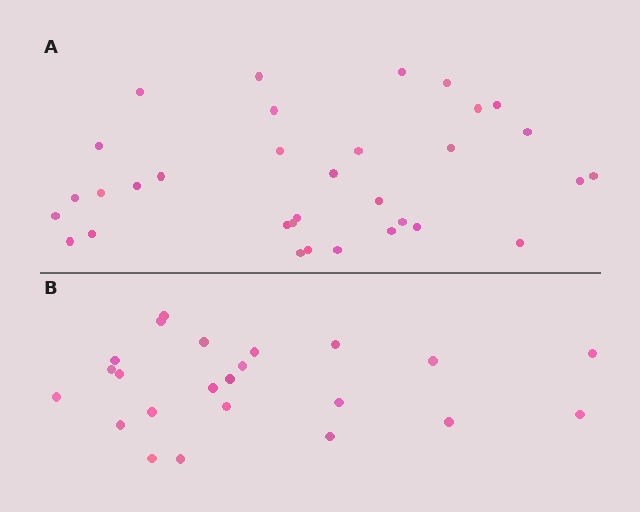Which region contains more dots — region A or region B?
Region A (the top region) has more dots.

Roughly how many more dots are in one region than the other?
Region A has roughly 10 or so more dots than region B.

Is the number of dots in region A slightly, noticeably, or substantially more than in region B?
Region A has noticeably more, but not dramatically so. The ratio is roughly 1.4 to 1.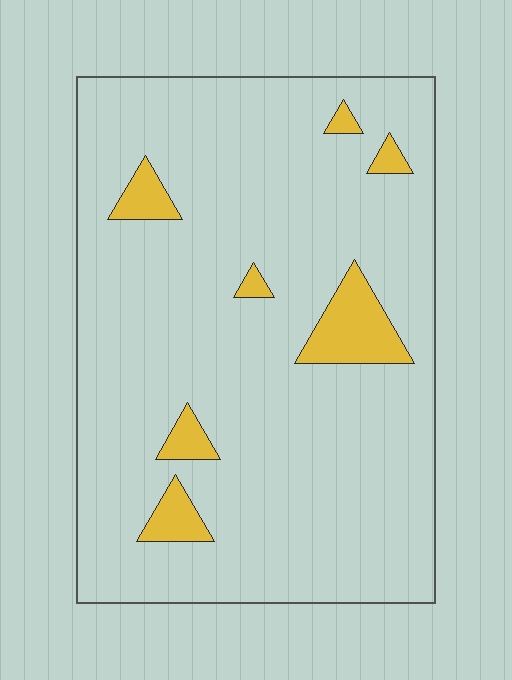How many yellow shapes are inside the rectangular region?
7.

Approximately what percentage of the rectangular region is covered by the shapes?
Approximately 10%.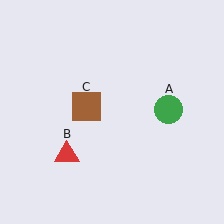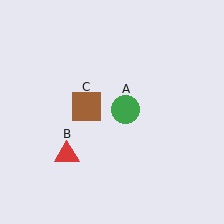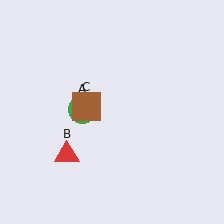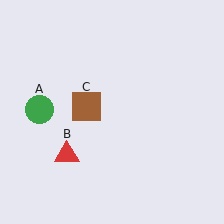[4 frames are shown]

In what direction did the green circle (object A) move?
The green circle (object A) moved left.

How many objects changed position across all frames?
1 object changed position: green circle (object A).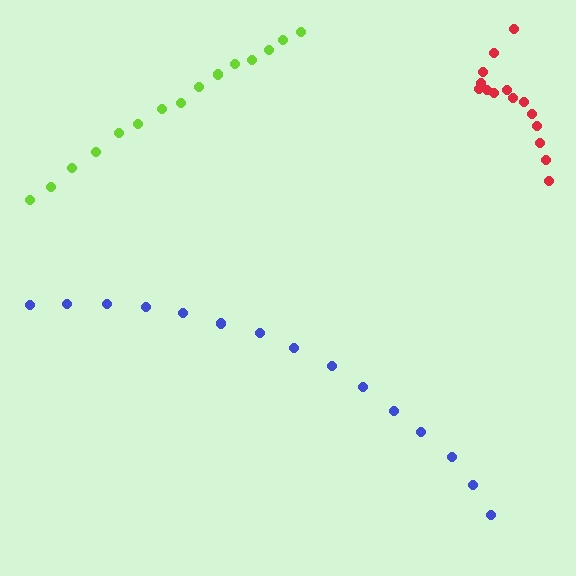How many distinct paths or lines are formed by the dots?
There are 3 distinct paths.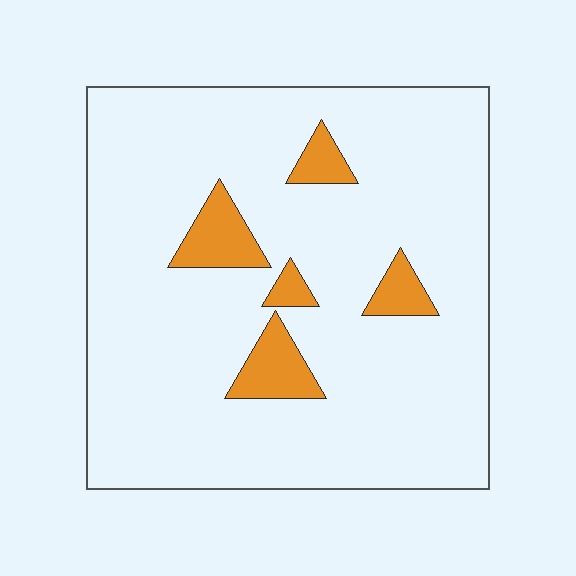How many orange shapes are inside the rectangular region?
5.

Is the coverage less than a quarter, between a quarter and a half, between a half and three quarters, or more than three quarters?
Less than a quarter.